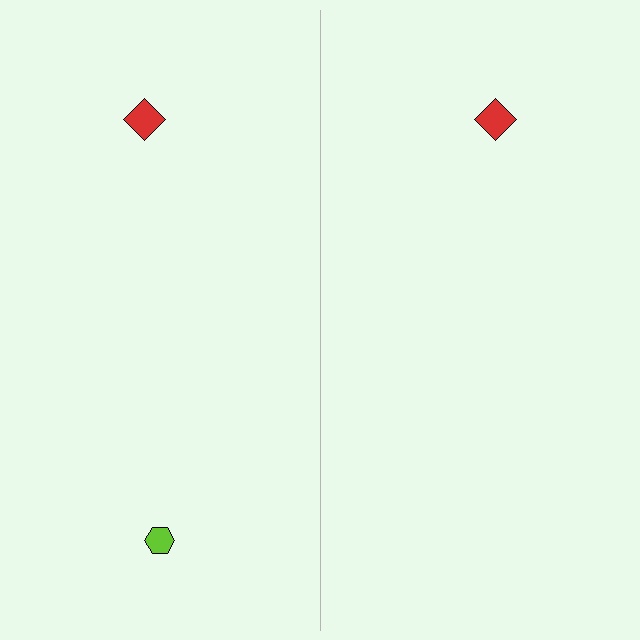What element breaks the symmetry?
A lime hexagon is missing from the right side.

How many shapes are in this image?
There are 3 shapes in this image.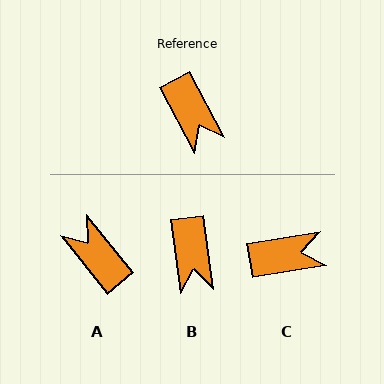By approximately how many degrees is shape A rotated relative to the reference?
Approximately 169 degrees clockwise.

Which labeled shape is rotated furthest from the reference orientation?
A, about 169 degrees away.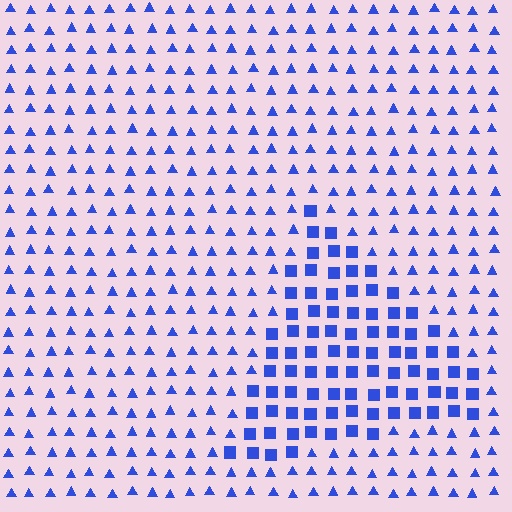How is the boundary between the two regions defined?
The boundary is defined by a change in element shape: squares inside vs. triangles outside. All elements share the same color and spacing.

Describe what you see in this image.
The image is filled with small blue elements arranged in a uniform grid. A triangle-shaped region contains squares, while the surrounding area contains triangles. The boundary is defined purely by the change in element shape.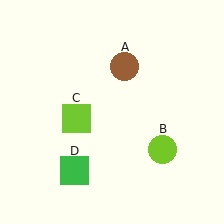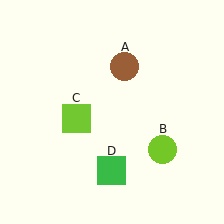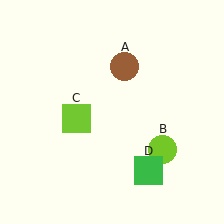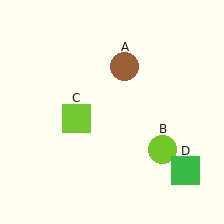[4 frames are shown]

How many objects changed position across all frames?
1 object changed position: green square (object D).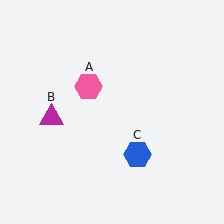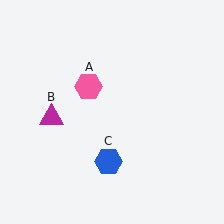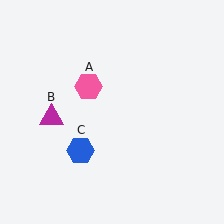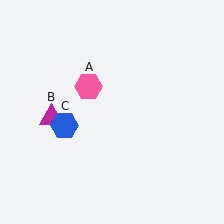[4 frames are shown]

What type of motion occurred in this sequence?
The blue hexagon (object C) rotated clockwise around the center of the scene.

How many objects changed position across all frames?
1 object changed position: blue hexagon (object C).